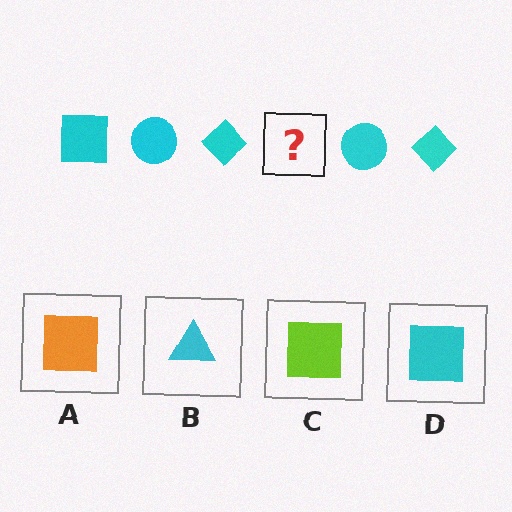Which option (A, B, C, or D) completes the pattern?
D.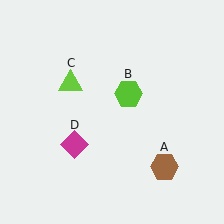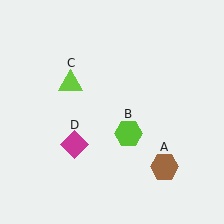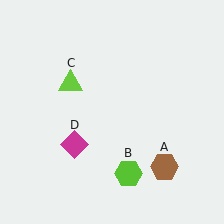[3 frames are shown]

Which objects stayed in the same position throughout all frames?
Brown hexagon (object A) and lime triangle (object C) and magenta diamond (object D) remained stationary.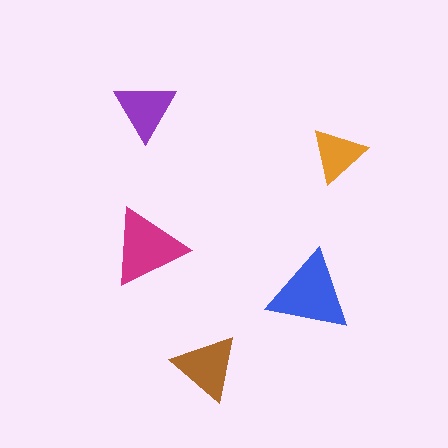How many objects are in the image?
There are 5 objects in the image.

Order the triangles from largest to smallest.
the blue one, the magenta one, the brown one, the purple one, the orange one.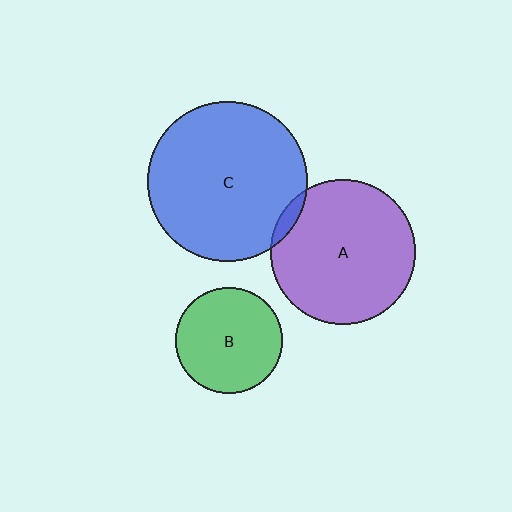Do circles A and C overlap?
Yes.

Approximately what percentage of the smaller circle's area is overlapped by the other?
Approximately 5%.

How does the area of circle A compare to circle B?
Approximately 1.9 times.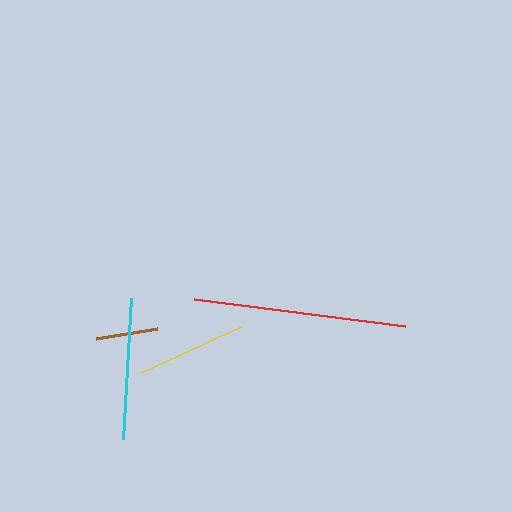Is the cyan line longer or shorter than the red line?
The red line is longer than the cyan line.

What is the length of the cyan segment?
The cyan segment is approximately 141 pixels long.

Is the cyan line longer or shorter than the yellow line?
The cyan line is longer than the yellow line.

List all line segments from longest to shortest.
From longest to shortest: red, cyan, yellow, brown.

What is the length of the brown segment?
The brown segment is approximately 63 pixels long.